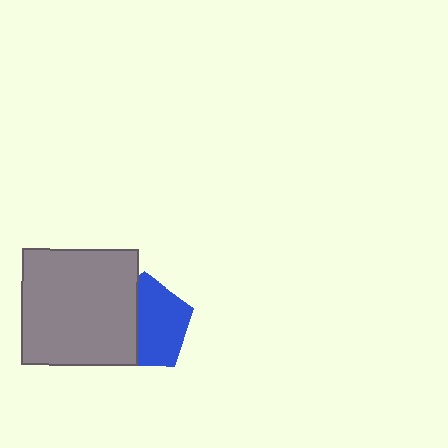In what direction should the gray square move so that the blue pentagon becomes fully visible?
The gray square should move left. That is the shortest direction to clear the overlap and leave the blue pentagon fully visible.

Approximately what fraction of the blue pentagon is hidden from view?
Roughly 42% of the blue pentagon is hidden behind the gray square.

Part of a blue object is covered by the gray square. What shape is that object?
It is a pentagon.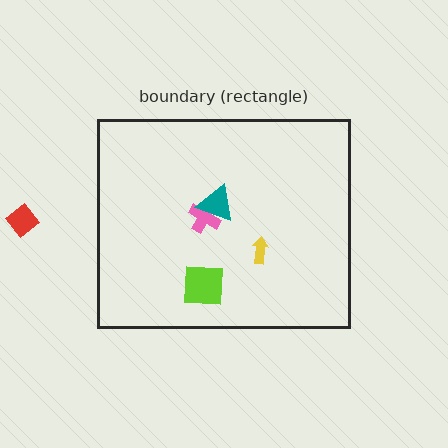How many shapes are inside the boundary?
4 inside, 1 outside.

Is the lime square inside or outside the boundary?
Inside.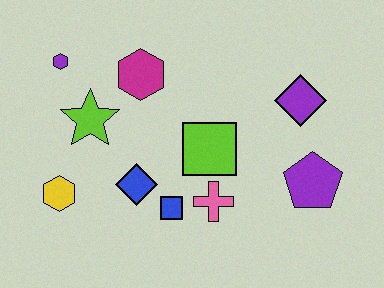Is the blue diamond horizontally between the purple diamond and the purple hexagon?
Yes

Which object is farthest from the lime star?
The purple pentagon is farthest from the lime star.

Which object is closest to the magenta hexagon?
The lime star is closest to the magenta hexagon.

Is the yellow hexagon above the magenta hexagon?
No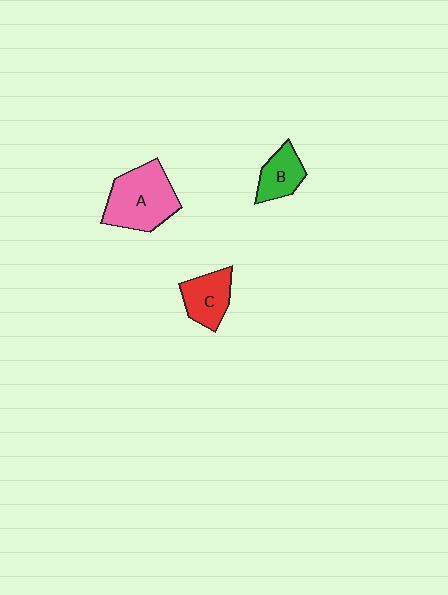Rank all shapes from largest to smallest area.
From largest to smallest: A (pink), C (red), B (green).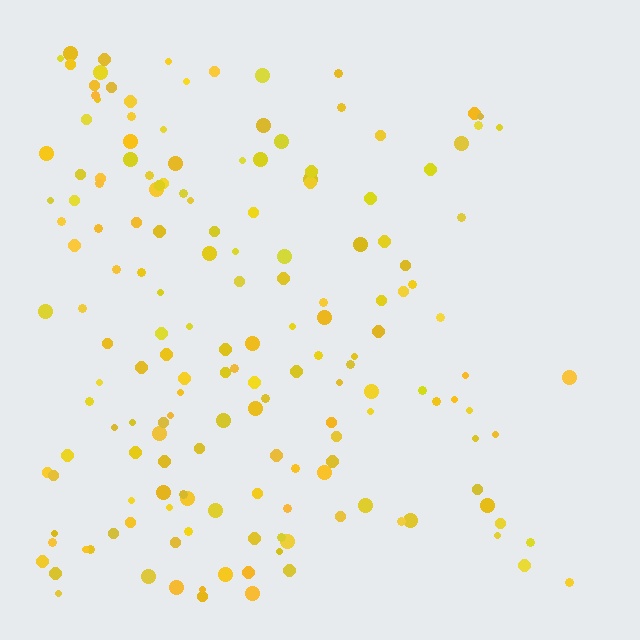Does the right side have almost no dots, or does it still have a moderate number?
Still a moderate number, just noticeably fewer than the left.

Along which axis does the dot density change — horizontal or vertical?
Horizontal.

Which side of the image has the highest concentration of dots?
The left.